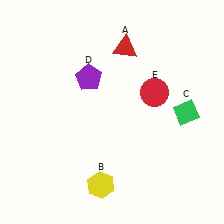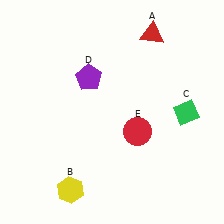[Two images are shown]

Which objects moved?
The objects that moved are: the red triangle (A), the yellow hexagon (B), the red circle (E).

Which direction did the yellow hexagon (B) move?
The yellow hexagon (B) moved left.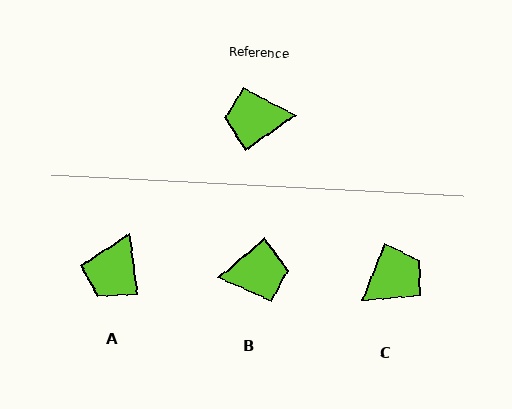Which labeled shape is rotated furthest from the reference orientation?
B, about 176 degrees away.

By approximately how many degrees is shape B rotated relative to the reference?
Approximately 176 degrees clockwise.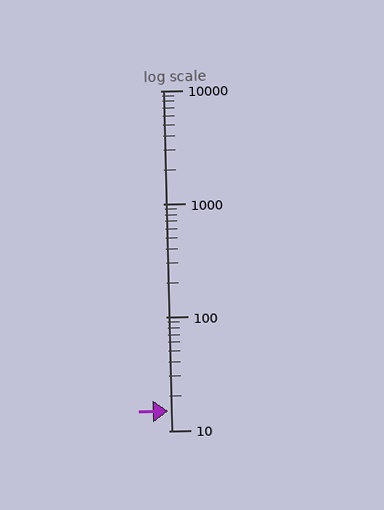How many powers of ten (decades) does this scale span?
The scale spans 3 decades, from 10 to 10000.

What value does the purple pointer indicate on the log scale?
The pointer indicates approximately 15.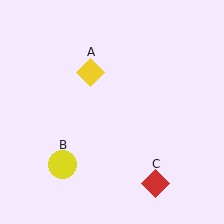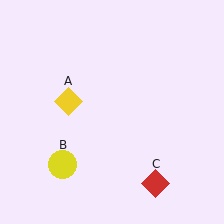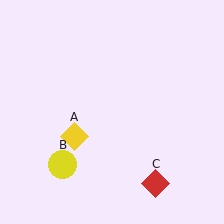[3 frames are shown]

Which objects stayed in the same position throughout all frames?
Yellow circle (object B) and red diamond (object C) remained stationary.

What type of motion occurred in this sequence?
The yellow diamond (object A) rotated counterclockwise around the center of the scene.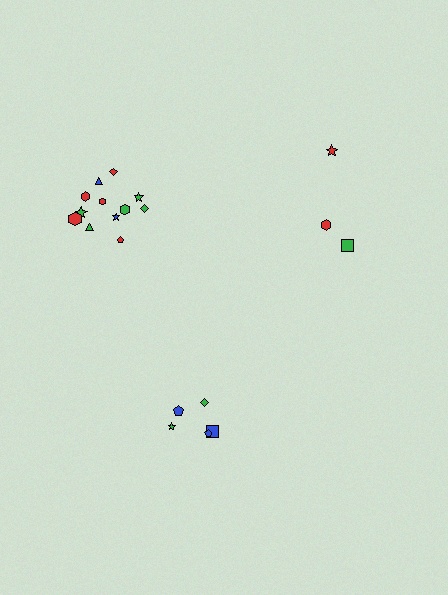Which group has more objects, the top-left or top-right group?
The top-left group.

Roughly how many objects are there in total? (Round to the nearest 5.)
Roughly 20 objects in total.